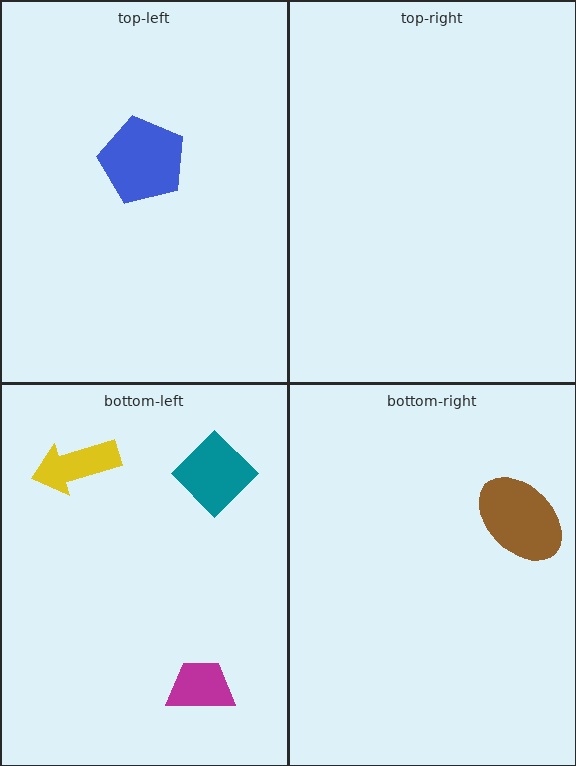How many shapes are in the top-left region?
1.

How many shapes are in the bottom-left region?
3.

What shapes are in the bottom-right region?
The brown ellipse.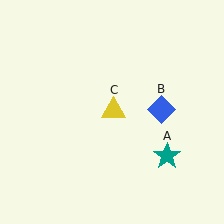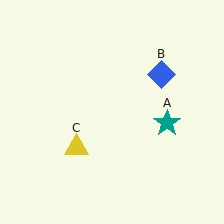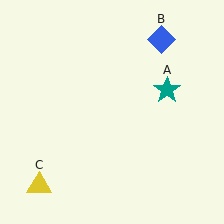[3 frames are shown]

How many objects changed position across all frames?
3 objects changed position: teal star (object A), blue diamond (object B), yellow triangle (object C).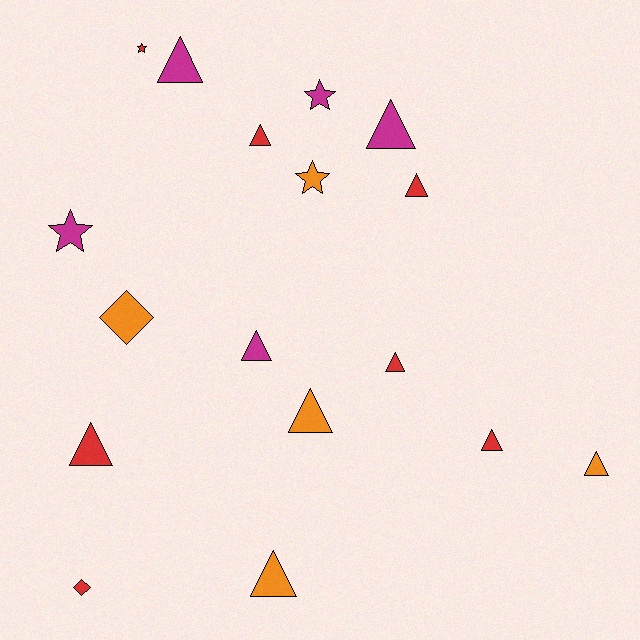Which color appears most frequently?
Red, with 7 objects.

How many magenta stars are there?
There are 2 magenta stars.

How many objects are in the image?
There are 17 objects.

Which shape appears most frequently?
Triangle, with 11 objects.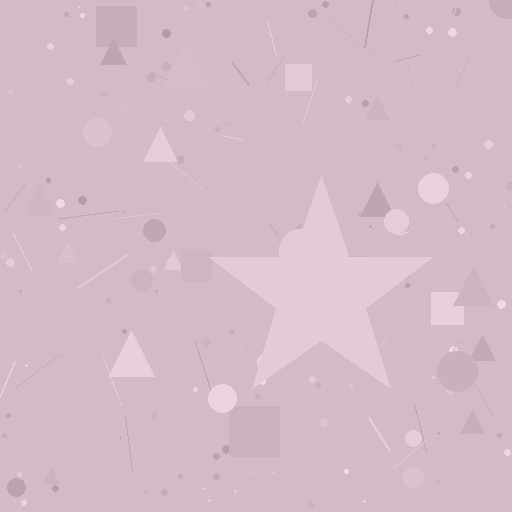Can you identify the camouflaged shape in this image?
The camouflaged shape is a star.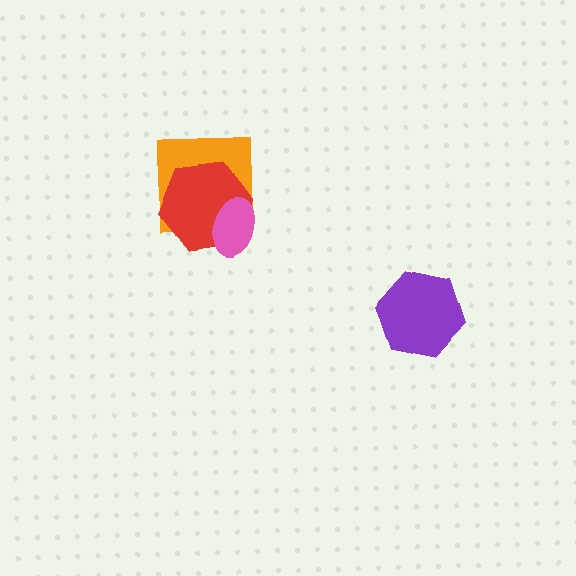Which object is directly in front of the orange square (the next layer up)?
The red hexagon is directly in front of the orange square.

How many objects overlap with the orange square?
2 objects overlap with the orange square.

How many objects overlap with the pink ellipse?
2 objects overlap with the pink ellipse.